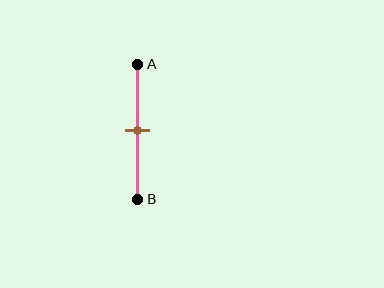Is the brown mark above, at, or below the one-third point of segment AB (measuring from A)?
The brown mark is below the one-third point of segment AB.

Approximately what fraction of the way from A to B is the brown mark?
The brown mark is approximately 50% of the way from A to B.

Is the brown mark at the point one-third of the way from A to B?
No, the mark is at about 50% from A, not at the 33% one-third point.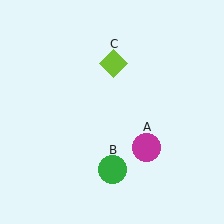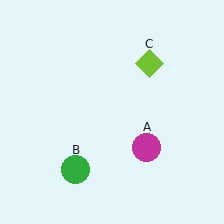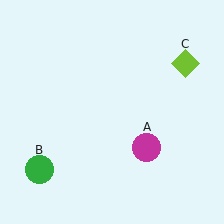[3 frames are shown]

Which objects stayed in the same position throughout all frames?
Magenta circle (object A) remained stationary.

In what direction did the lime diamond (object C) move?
The lime diamond (object C) moved right.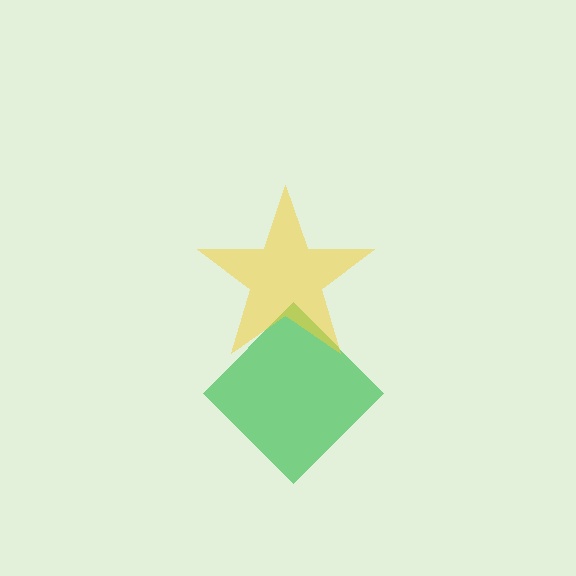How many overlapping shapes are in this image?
There are 2 overlapping shapes in the image.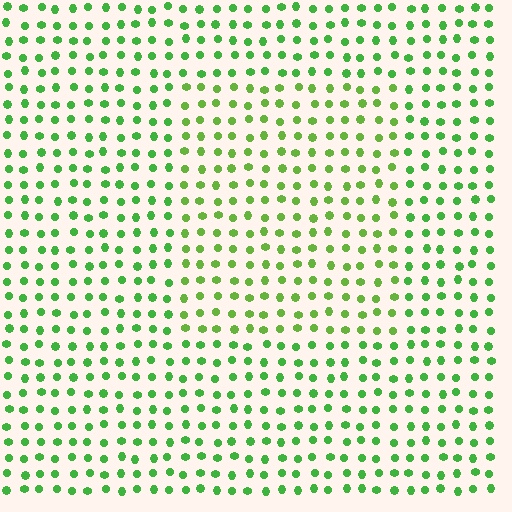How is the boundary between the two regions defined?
The boundary is defined purely by a slight shift in hue (about 20 degrees). Spacing, size, and orientation are identical on both sides.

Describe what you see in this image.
The image is filled with small green elements in a uniform arrangement. A rectangle-shaped region is visible where the elements are tinted to a slightly different hue, forming a subtle color boundary.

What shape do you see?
I see a rectangle.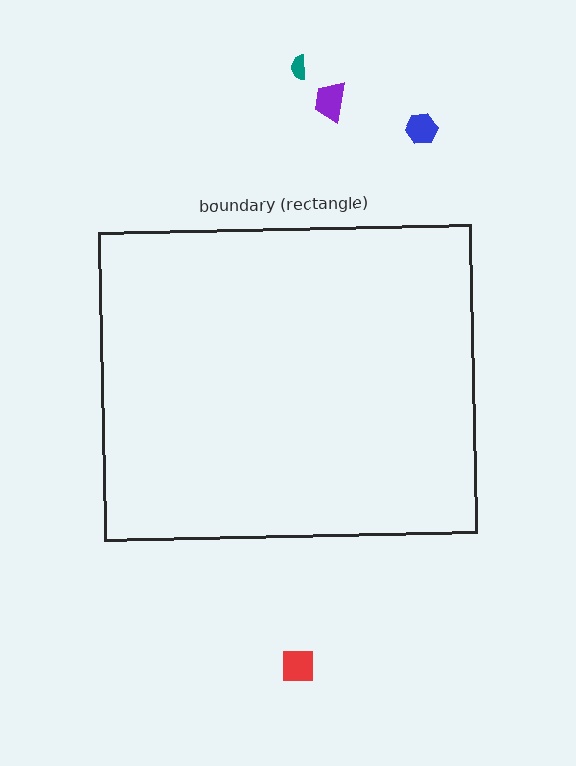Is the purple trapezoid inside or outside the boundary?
Outside.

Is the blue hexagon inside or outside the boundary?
Outside.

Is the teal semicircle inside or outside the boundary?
Outside.